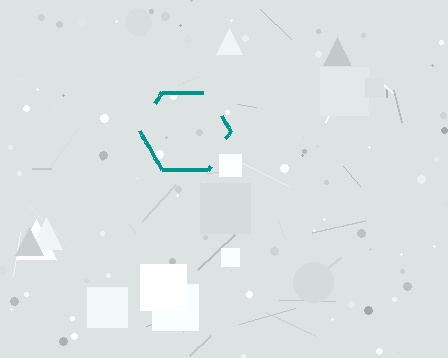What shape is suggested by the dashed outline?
The dashed outline suggests a hexagon.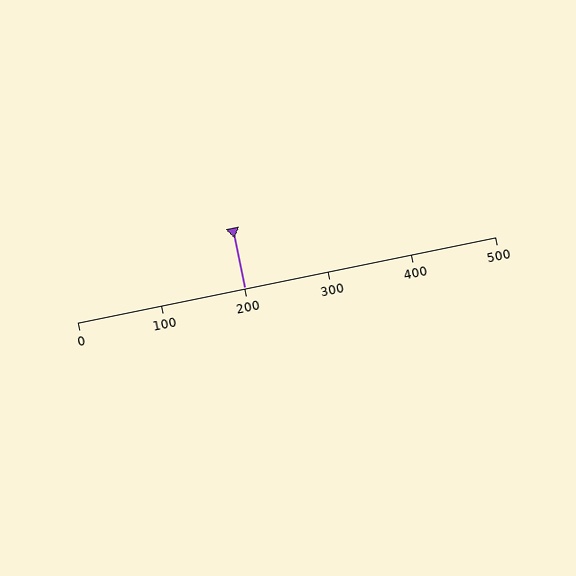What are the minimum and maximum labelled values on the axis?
The axis runs from 0 to 500.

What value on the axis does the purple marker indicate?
The marker indicates approximately 200.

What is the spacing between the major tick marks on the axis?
The major ticks are spaced 100 apart.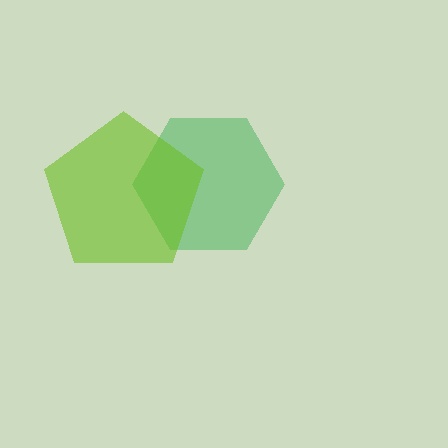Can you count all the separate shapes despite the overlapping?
Yes, there are 2 separate shapes.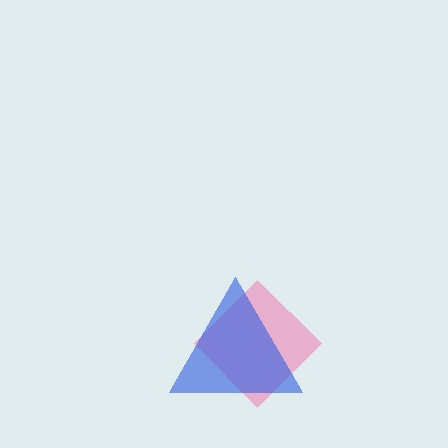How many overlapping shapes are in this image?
There are 2 overlapping shapes in the image.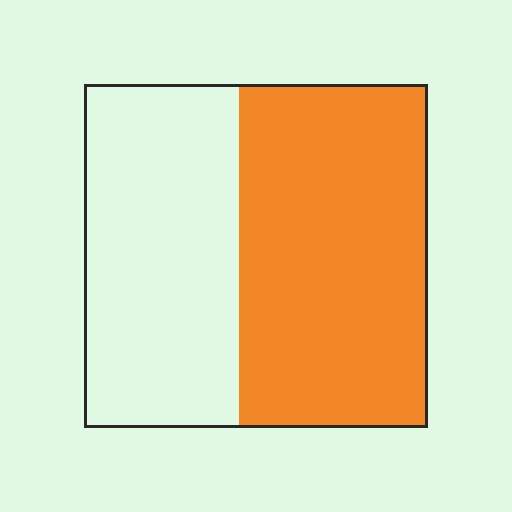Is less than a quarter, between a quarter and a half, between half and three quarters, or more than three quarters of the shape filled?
Between half and three quarters.